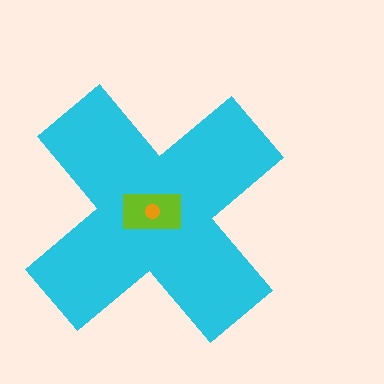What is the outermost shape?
The cyan cross.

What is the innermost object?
The orange circle.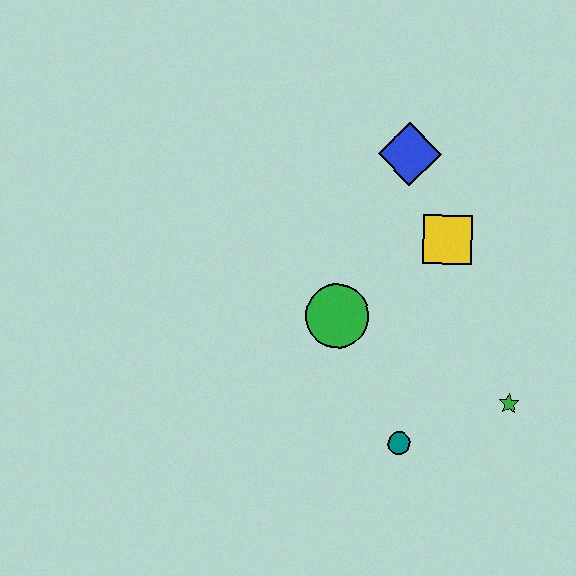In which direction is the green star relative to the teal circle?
The green star is to the right of the teal circle.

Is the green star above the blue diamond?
No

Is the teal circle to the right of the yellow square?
No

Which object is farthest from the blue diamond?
The teal circle is farthest from the blue diamond.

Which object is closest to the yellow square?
The blue diamond is closest to the yellow square.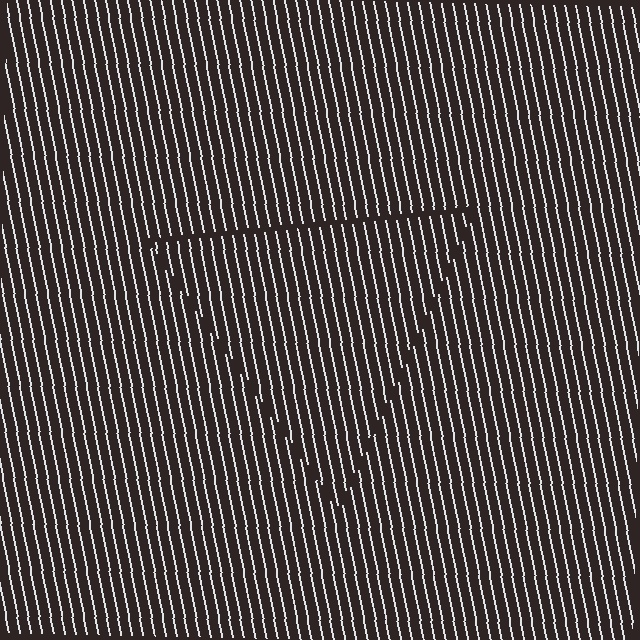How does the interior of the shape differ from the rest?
The interior of the shape contains the same grating, shifted by half a period — the contour is defined by the phase discontinuity where line-ends from the inner and outer gratings abut.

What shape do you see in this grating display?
An illusory triangle. The interior of the shape contains the same grating, shifted by half a period — the contour is defined by the phase discontinuity where line-ends from the inner and outer gratings abut.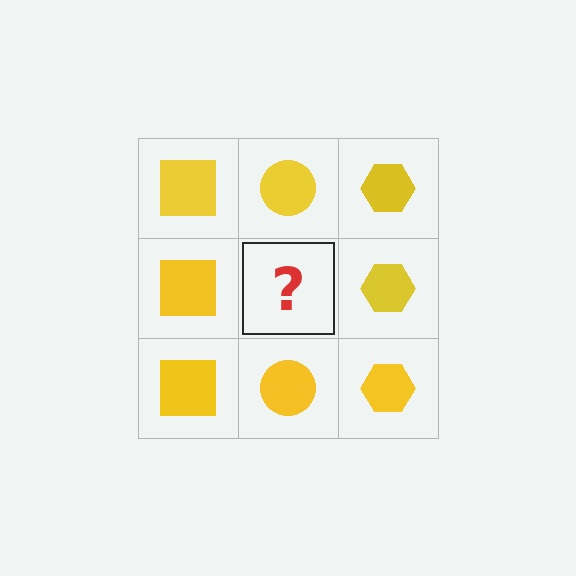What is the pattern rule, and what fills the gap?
The rule is that each column has a consistent shape. The gap should be filled with a yellow circle.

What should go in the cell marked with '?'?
The missing cell should contain a yellow circle.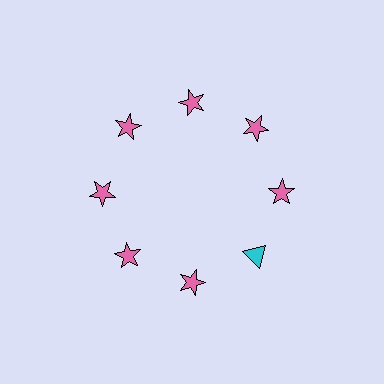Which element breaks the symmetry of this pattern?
The cyan triangle at roughly the 4 o'clock position breaks the symmetry. All other shapes are pink stars.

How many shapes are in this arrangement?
There are 8 shapes arranged in a ring pattern.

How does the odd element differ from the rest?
It differs in both color (cyan instead of pink) and shape (triangle instead of star).